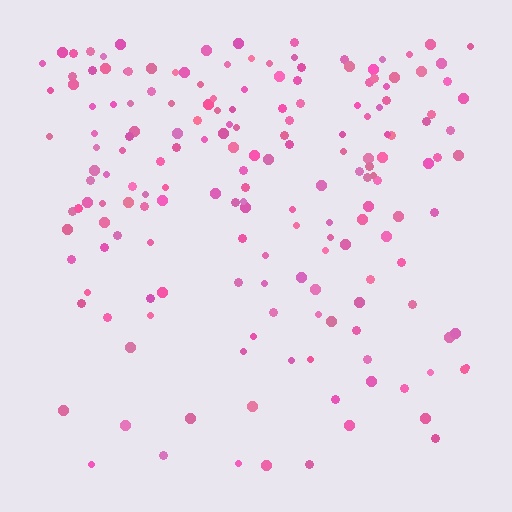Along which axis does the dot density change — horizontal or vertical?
Vertical.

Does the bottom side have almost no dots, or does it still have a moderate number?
Still a moderate number, just noticeably fewer than the top.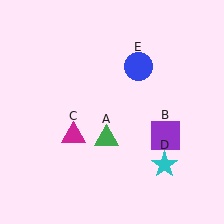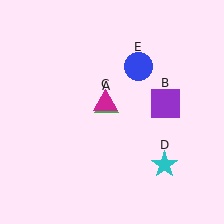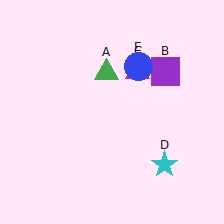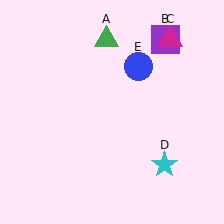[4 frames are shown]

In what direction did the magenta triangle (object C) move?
The magenta triangle (object C) moved up and to the right.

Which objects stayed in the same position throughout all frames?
Cyan star (object D) and blue circle (object E) remained stationary.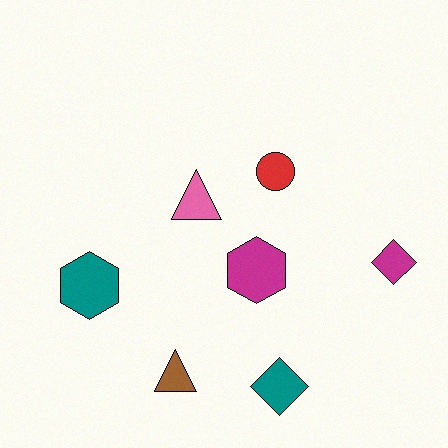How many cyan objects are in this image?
There are no cyan objects.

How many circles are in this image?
There is 1 circle.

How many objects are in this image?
There are 7 objects.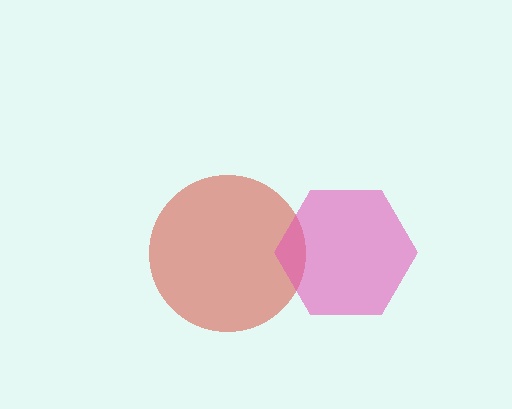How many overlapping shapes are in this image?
There are 2 overlapping shapes in the image.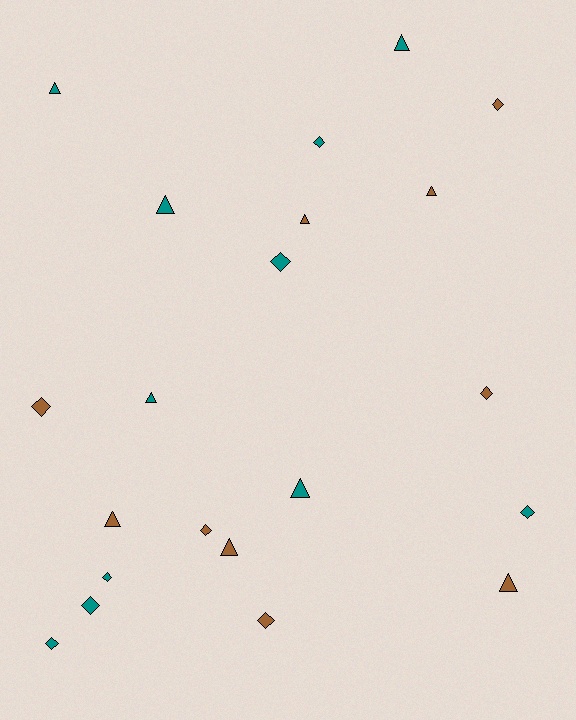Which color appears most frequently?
Teal, with 11 objects.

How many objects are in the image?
There are 21 objects.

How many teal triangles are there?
There are 5 teal triangles.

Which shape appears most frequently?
Diamond, with 11 objects.